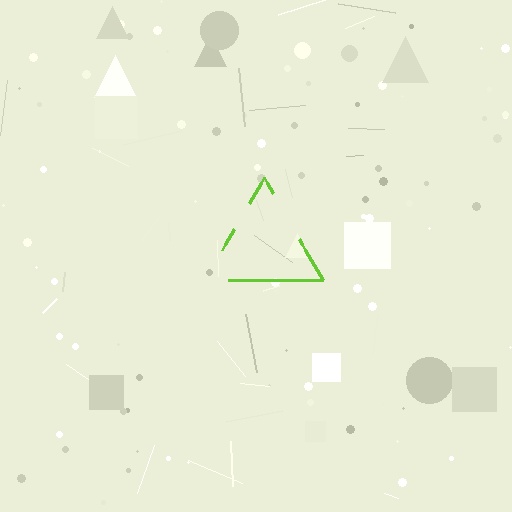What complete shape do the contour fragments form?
The contour fragments form a triangle.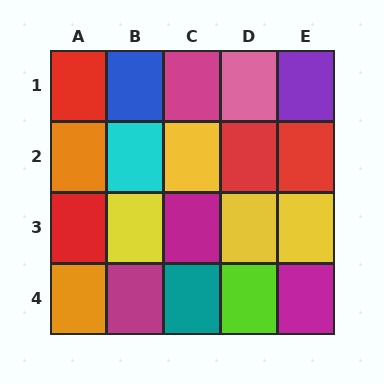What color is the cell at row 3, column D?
Yellow.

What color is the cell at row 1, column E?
Purple.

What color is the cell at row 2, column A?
Orange.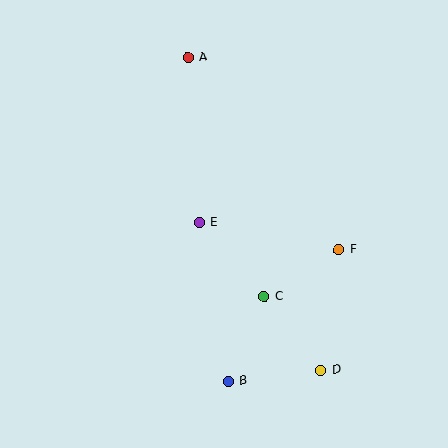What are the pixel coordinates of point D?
Point D is at (321, 370).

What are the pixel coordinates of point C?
Point C is at (264, 296).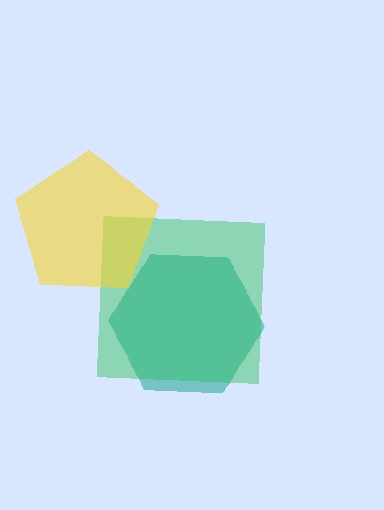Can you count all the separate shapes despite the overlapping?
Yes, there are 3 separate shapes.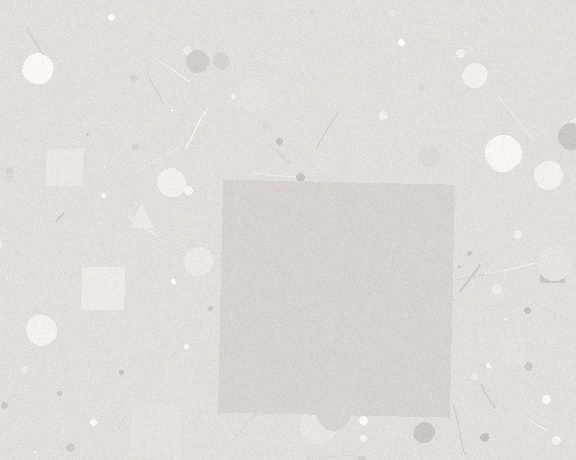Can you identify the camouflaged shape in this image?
The camouflaged shape is a square.